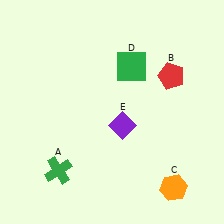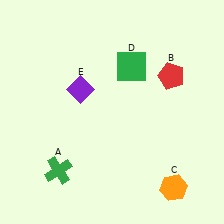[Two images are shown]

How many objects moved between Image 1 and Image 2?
1 object moved between the two images.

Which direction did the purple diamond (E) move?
The purple diamond (E) moved left.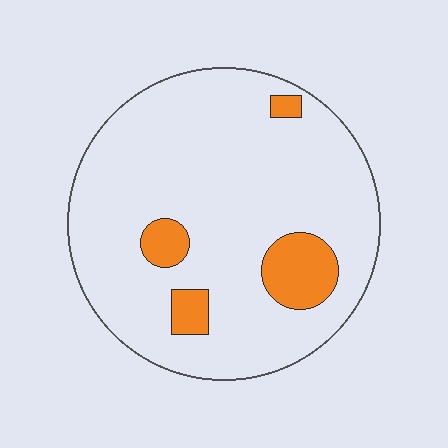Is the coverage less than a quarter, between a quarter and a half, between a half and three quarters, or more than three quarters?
Less than a quarter.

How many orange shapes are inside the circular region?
4.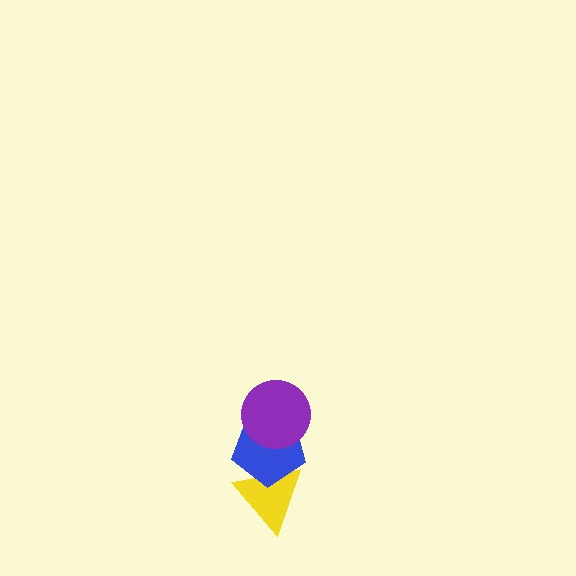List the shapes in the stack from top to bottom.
From top to bottom: the purple circle, the blue pentagon, the yellow triangle.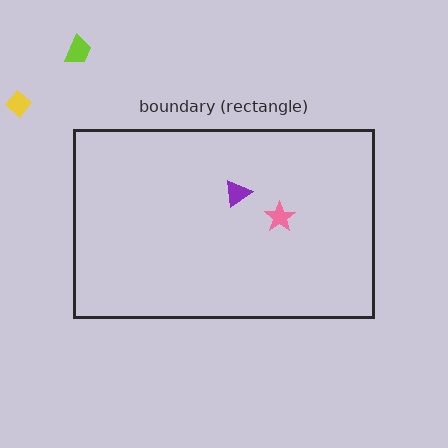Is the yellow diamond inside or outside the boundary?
Outside.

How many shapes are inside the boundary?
2 inside, 2 outside.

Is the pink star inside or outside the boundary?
Inside.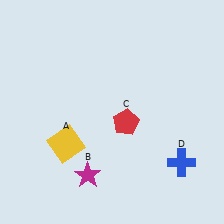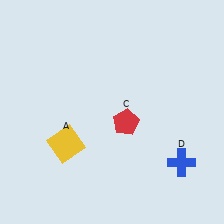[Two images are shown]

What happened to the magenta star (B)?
The magenta star (B) was removed in Image 2. It was in the bottom-left area of Image 1.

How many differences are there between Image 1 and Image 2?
There is 1 difference between the two images.